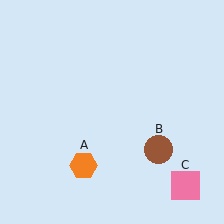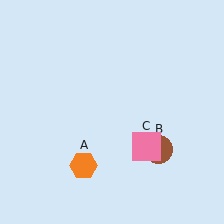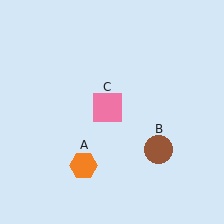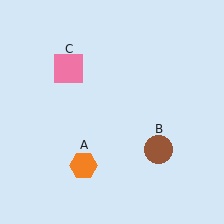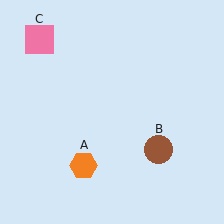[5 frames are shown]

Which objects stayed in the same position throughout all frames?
Orange hexagon (object A) and brown circle (object B) remained stationary.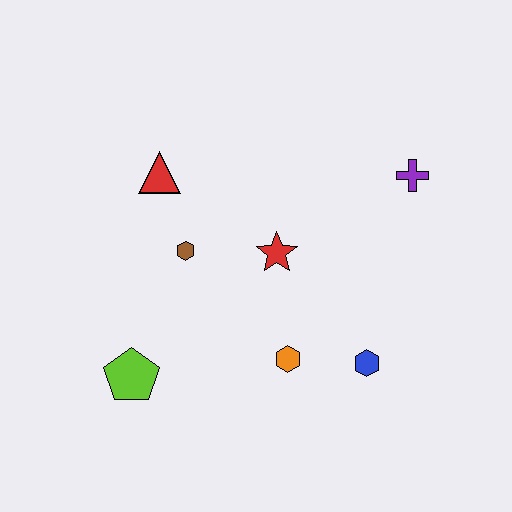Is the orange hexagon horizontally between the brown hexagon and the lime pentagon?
No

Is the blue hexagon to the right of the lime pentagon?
Yes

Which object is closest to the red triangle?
The brown hexagon is closest to the red triangle.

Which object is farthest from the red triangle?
The blue hexagon is farthest from the red triangle.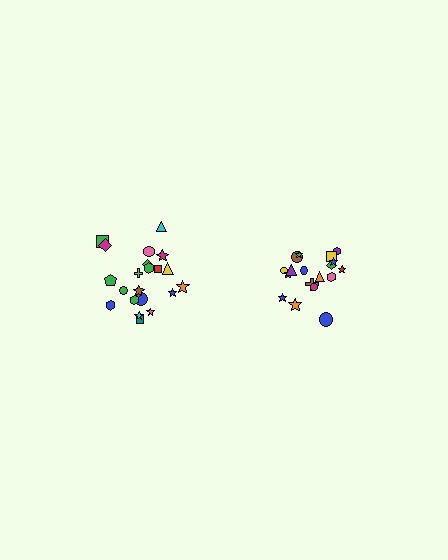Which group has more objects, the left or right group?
The left group.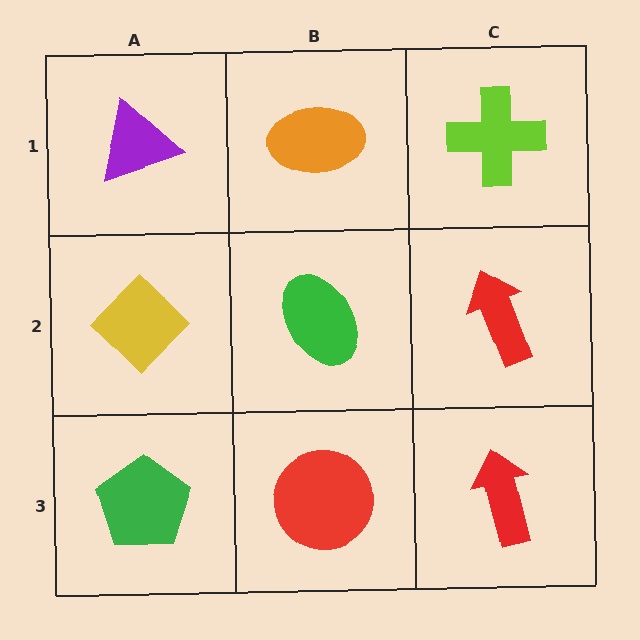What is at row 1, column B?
An orange ellipse.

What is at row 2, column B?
A green ellipse.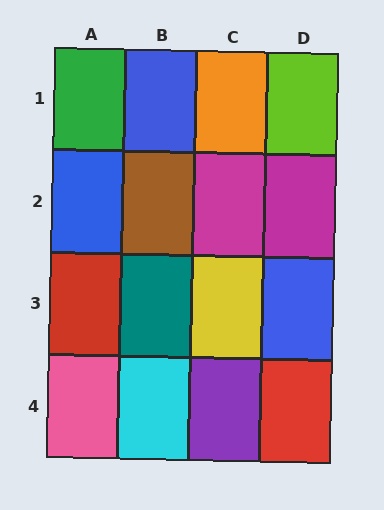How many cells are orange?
1 cell is orange.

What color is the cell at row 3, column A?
Red.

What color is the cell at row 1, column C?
Orange.